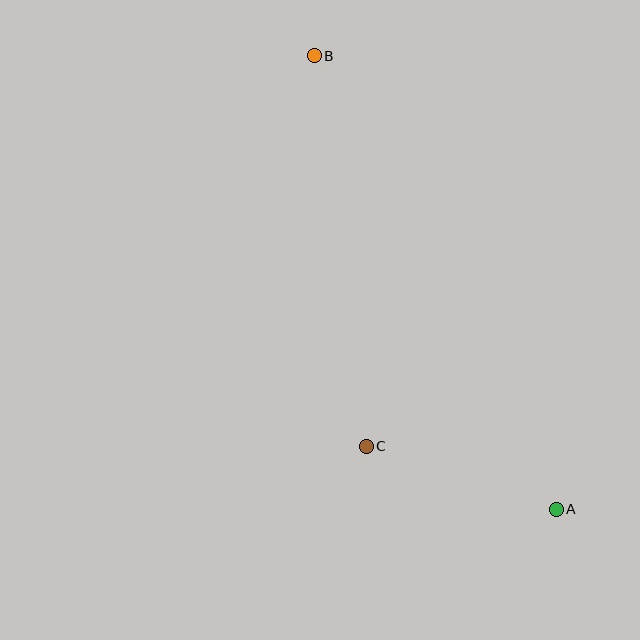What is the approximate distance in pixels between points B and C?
The distance between B and C is approximately 394 pixels.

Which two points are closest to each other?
Points A and C are closest to each other.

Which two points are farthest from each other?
Points A and B are farthest from each other.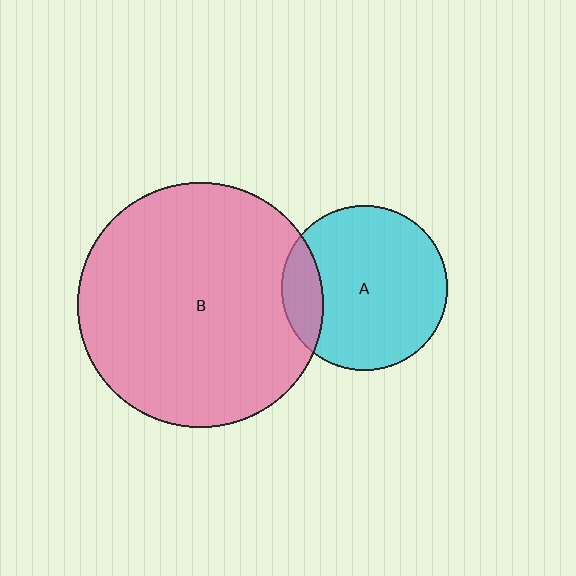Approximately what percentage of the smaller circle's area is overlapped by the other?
Approximately 15%.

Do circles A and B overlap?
Yes.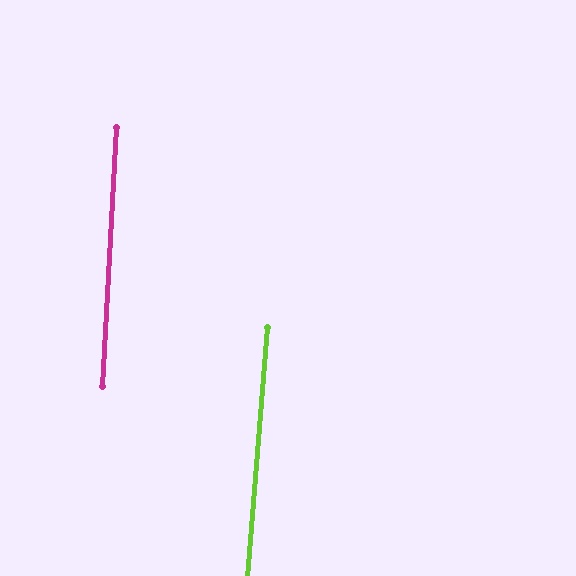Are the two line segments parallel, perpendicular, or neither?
Parallel — their directions differ by only 1.3°.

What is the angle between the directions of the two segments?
Approximately 1 degree.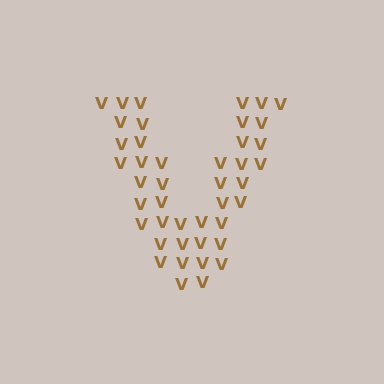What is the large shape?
The large shape is the letter V.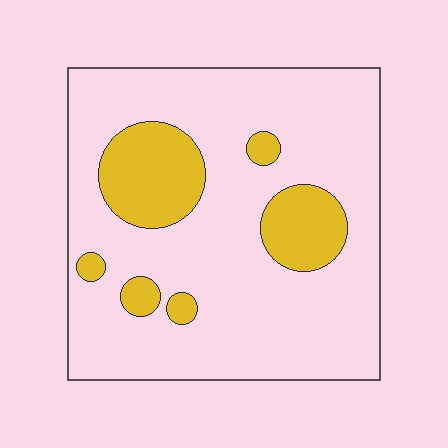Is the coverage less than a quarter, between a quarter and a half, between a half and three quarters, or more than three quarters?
Less than a quarter.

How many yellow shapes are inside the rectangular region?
6.